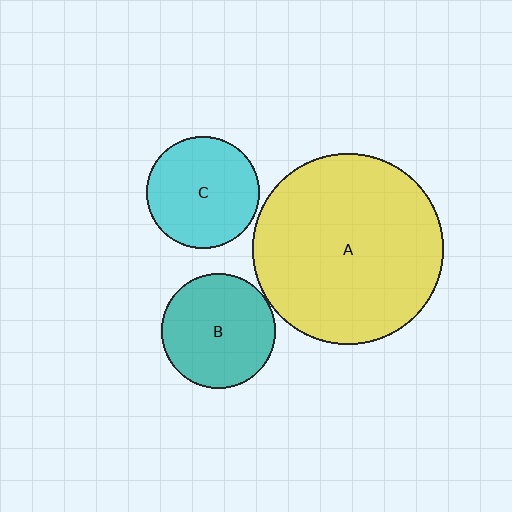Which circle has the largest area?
Circle A (yellow).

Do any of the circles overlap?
No, none of the circles overlap.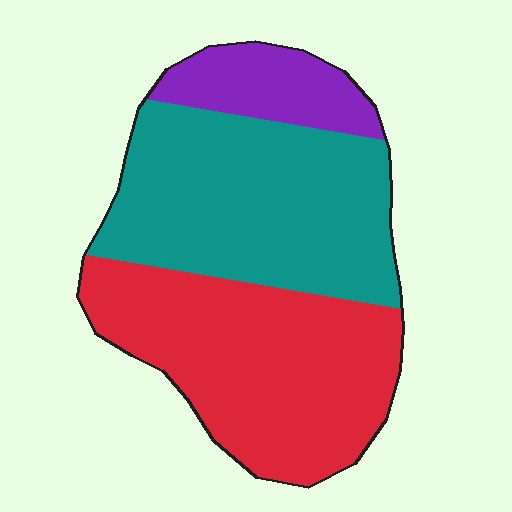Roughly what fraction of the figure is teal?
Teal covers about 45% of the figure.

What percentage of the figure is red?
Red covers around 45% of the figure.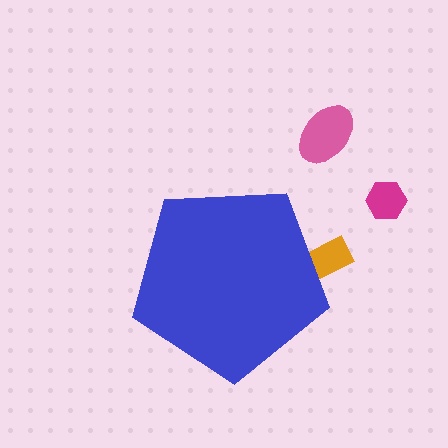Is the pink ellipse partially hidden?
No, the pink ellipse is fully visible.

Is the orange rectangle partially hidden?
Yes, the orange rectangle is partially hidden behind the blue pentagon.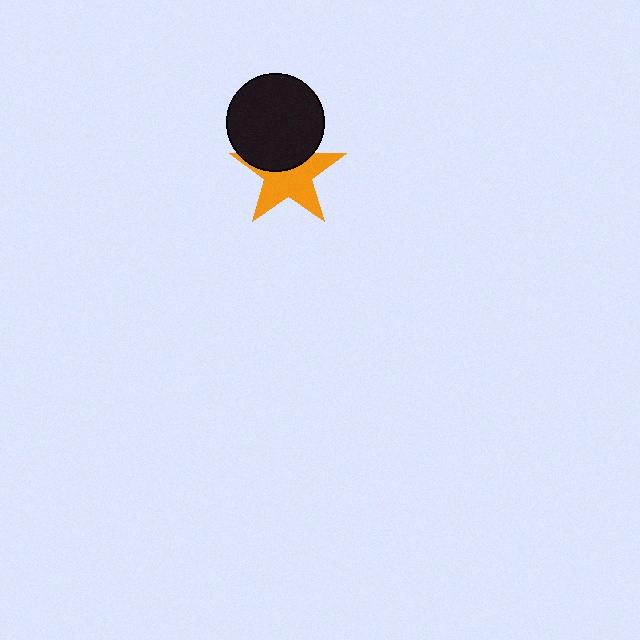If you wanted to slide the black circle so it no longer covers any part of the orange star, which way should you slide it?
Slide it up — that is the most direct way to separate the two shapes.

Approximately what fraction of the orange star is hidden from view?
Roughly 37% of the orange star is hidden behind the black circle.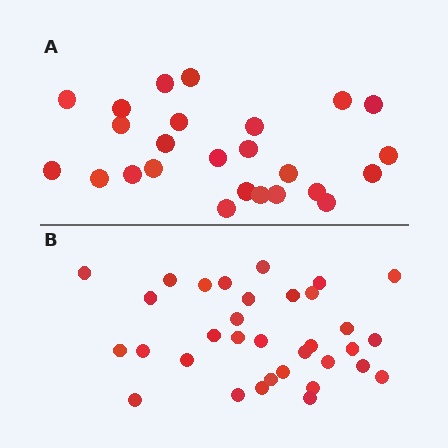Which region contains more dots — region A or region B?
Region B (the bottom region) has more dots.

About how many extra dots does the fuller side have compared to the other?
Region B has roughly 8 or so more dots than region A.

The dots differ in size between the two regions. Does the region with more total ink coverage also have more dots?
No. Region A has more total ink coverage because its dots are larger, but region B actually contains more individual dots. Total area can be misleading — the number of items is what matters here.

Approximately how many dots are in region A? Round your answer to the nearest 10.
About 20 dots. (The exact count is 25, which rounds to 20.)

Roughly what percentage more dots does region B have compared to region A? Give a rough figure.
About 30% more.